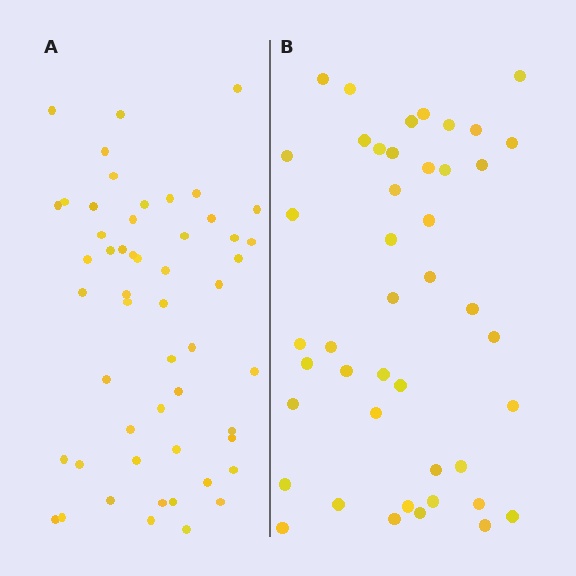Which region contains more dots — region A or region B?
Region A (the left region) has more dots.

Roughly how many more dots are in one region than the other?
Region A has roughly 8 or so more dots than region B.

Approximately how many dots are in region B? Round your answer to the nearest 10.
About 40 dots. (The exact count is 44, which rounds to 40.)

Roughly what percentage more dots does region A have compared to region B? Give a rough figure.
About 20% more.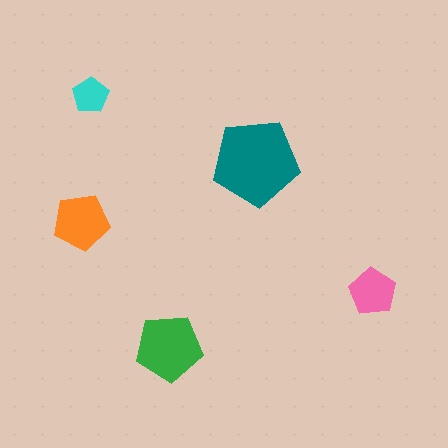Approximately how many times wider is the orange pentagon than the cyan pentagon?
About 1.5 times wider.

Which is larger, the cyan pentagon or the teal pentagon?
The teal one.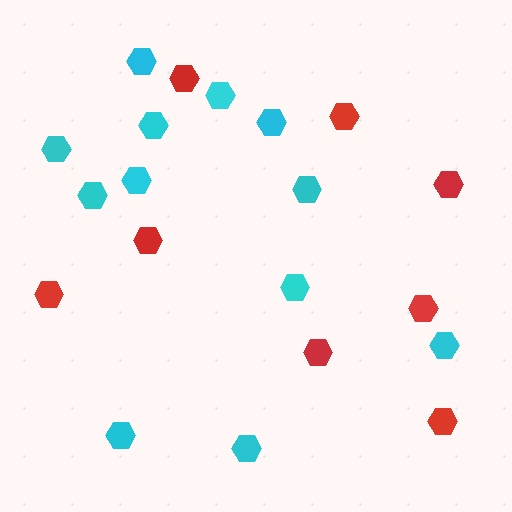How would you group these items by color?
There are 2 groups: one group of red hexagons (8) and one group of cyan hexagons (12).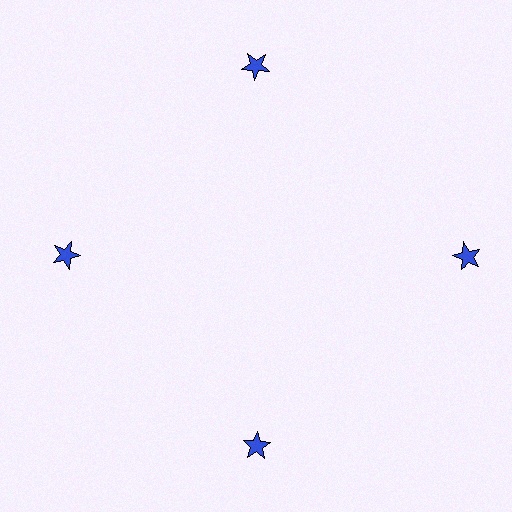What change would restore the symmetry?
The symmetry would be restored by moving it inward, back onto the ring so that all 4 stars sit at equal angles and equal distance from the center.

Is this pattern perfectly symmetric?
No. The 4 blue stars are arranged in a ring, but one element near the 3 o'clock position is pushed outward from the center, breaking the 4-fold rotational symmetry.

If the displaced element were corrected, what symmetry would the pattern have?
It would have 4-fold rotational symmetry — the pattern would map onto itself every 90 degrees.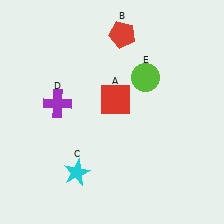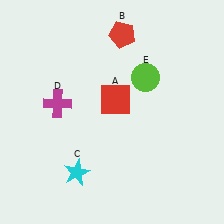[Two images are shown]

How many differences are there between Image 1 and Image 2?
There is 1 difference between the two images.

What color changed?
The cross (D) changed from purple in Image 1 to magenta in Image 2.